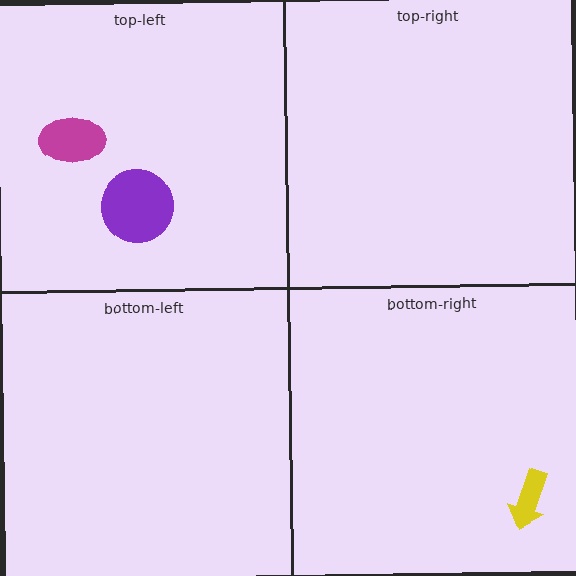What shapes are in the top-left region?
The purple circle, the magenta ellipse.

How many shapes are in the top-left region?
2.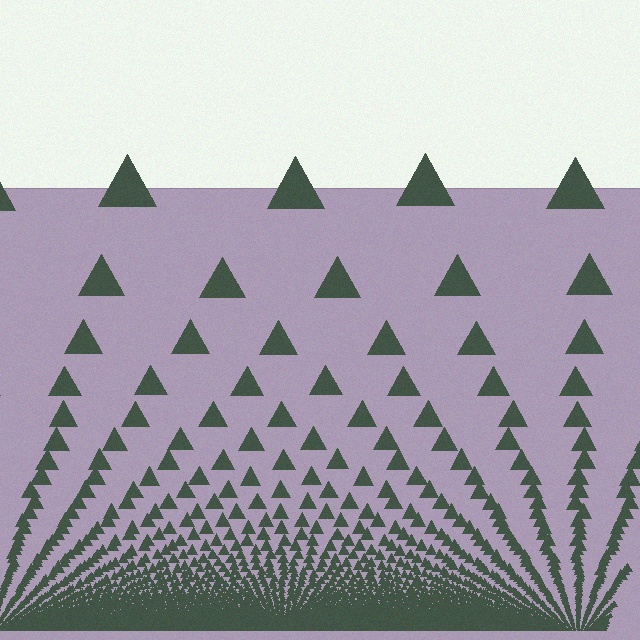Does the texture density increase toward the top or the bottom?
Density increases toward the bottom.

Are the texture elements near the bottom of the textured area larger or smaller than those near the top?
Smaller. The gradient is inverted — elements near the bottom are smaller and denser.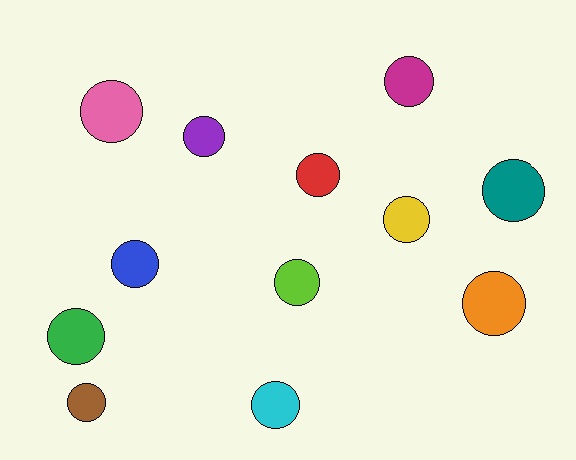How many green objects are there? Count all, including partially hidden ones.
There is 1 green object.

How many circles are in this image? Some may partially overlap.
There are 12 circles.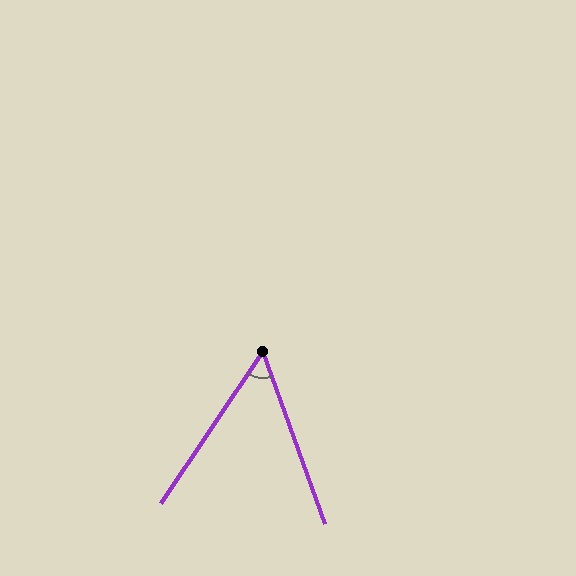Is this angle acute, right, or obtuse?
It is acute.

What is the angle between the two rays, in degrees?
Approximately 53 degrees.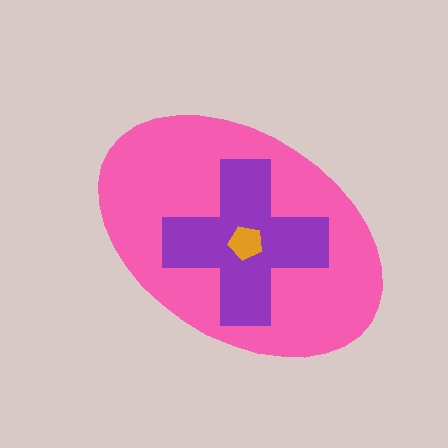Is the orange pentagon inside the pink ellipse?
Yes.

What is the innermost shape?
The orange pentagon.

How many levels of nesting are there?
3.